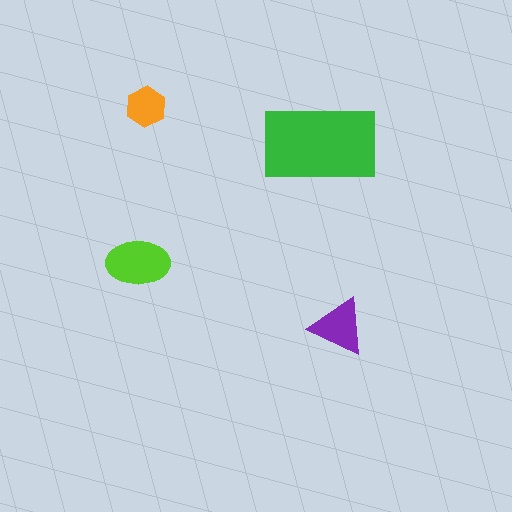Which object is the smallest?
The orange hexagon.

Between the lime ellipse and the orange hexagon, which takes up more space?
The lime ellipse.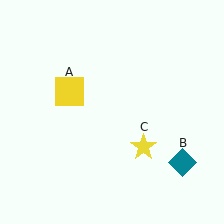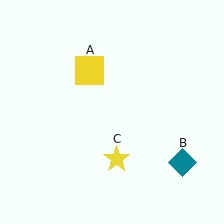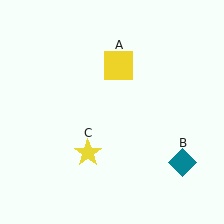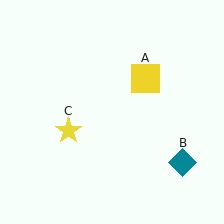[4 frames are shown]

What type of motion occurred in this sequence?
The yellow square (object A), yellow star (object C) rotated clockwise around the center of the scene.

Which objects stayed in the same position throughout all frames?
Teal diamond (object B) remained stationary.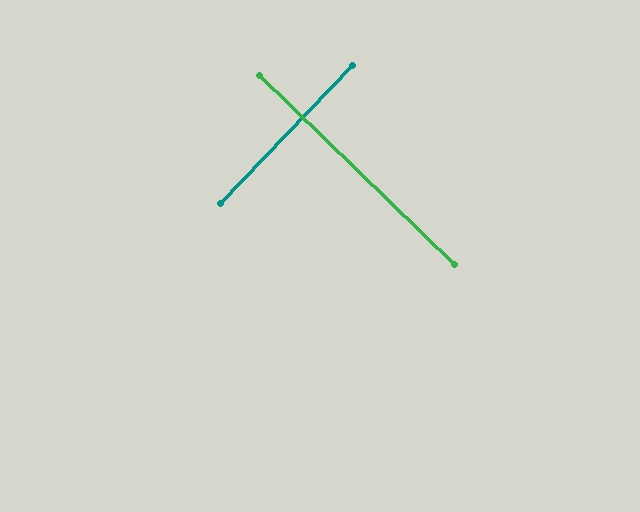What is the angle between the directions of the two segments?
Approximately 89 degrees.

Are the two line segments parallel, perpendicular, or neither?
Perpendicular — they meet at approximately 89°.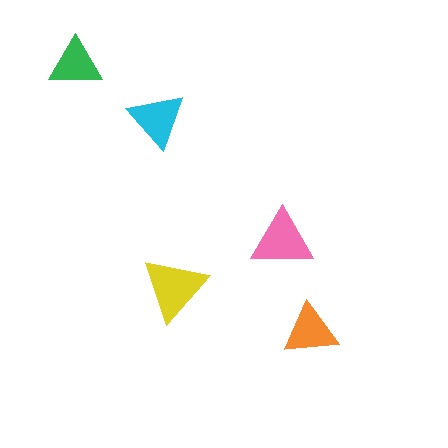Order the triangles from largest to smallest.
the yellow one, the pink one, the cyan one, the orange one, the green one.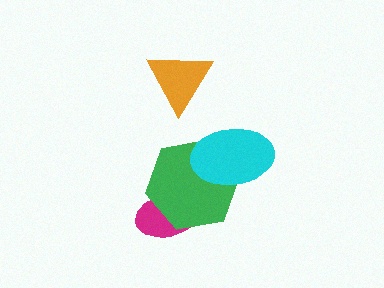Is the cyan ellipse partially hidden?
No, no other shape covers it.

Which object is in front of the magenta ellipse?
The green hexagon is in front of the magenta ellipse.